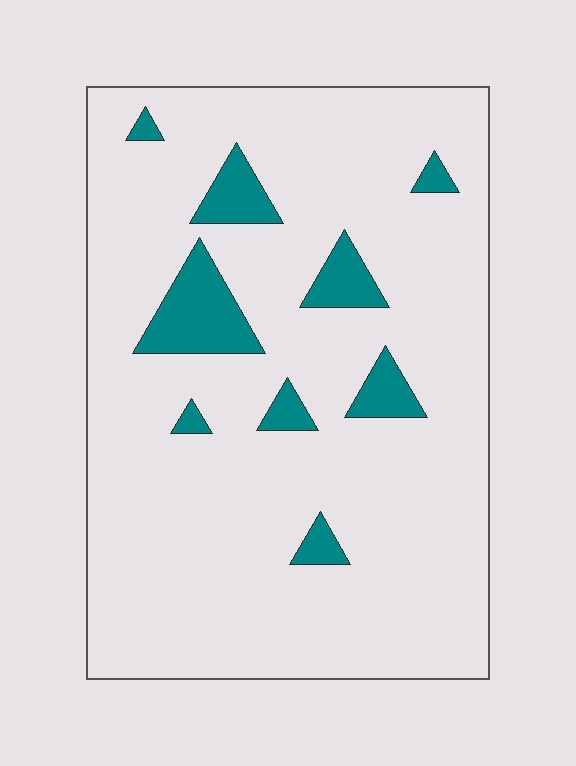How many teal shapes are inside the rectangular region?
9.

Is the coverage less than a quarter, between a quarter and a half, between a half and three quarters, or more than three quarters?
Less than a quarter.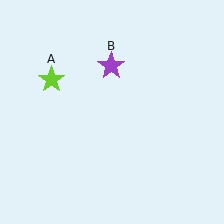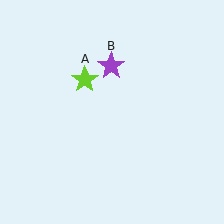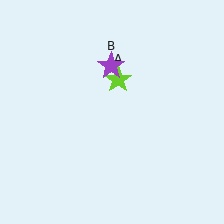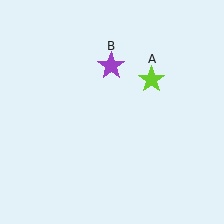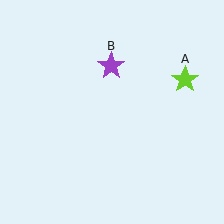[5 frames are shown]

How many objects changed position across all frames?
1 object changed position: lime star (object A).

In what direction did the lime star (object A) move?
The lime star (object A) moved right.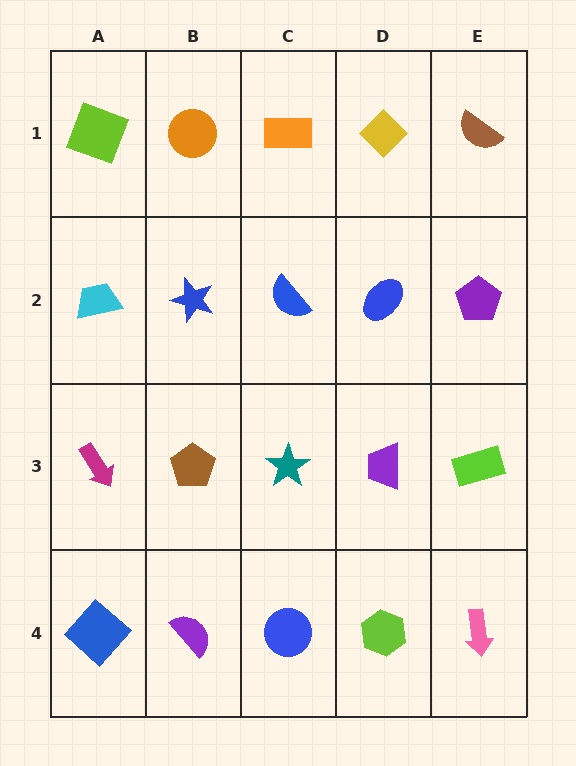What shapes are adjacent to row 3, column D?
A blue ellipse (row 2, column D), a lime hexagon (row 4, column D), a teal star (row 3, column C), a lime rectangle (row 3, column E).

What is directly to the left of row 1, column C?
An orange circle.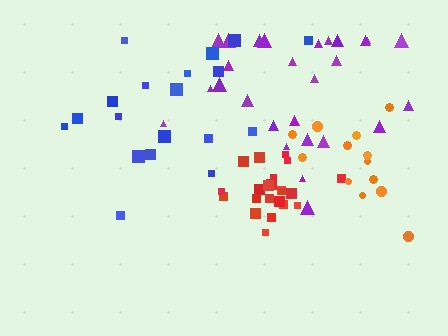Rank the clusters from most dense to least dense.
red, purple, orange, blue.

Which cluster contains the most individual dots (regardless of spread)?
Purple (28).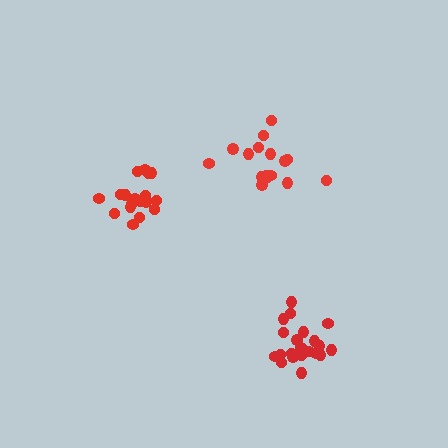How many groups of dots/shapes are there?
There are 3 groups.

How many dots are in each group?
Group 1: 21 dots, Group 2: 18 dots, Group 3: 16 dots (55 total).